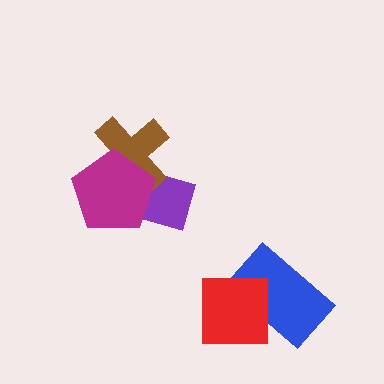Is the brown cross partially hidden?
Yes, it is partially covered by another shape.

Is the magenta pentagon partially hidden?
No, no other shape covers it.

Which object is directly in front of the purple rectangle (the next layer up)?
The brown cross is directly in front of the purple rectangle.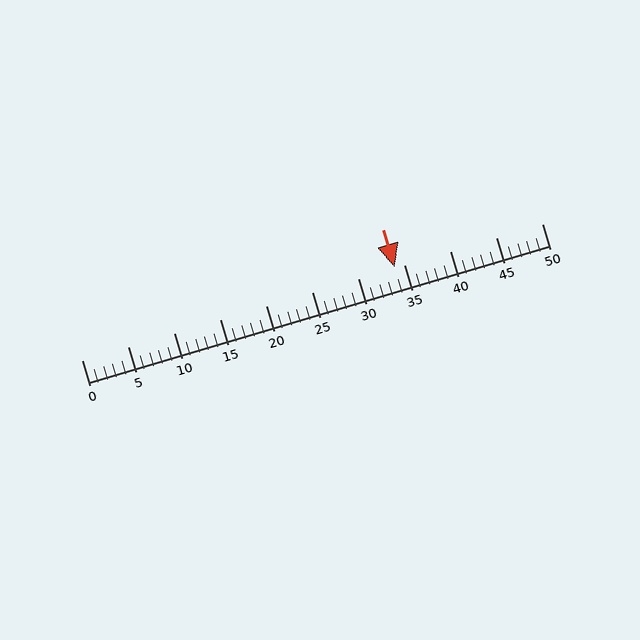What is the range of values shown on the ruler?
The ruler shows values from 0 to 50.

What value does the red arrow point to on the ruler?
The red arrow points to approximately 34.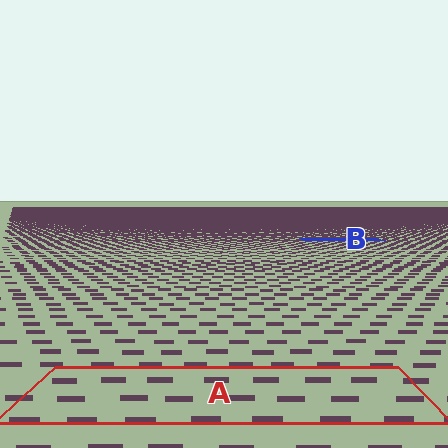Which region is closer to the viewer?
Region A is closer. The texture elements there are larger and more spread out.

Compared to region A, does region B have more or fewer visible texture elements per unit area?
Region B has more texture elements per unit area — they are packed more densely because it is farther away.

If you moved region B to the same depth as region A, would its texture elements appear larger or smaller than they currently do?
They would appear larger. At a closer depth, the same texture elements are projected at a bigger on-screen size.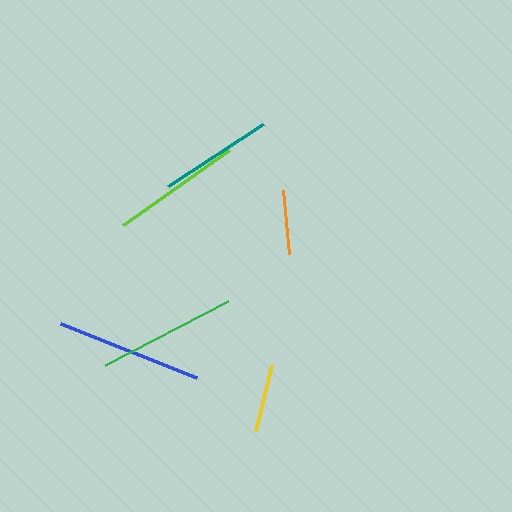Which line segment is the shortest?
The orange line is the shortest at approximately 63 pixels.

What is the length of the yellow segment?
The yellow segment is approximately 67 pixels long.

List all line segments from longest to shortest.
From longest to shortest: blue, green, lime, teal, yellow, orange.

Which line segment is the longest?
The blue line is the longest at approximately 146 pixels.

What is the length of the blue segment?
The blue segment is approximately 146 pixels long.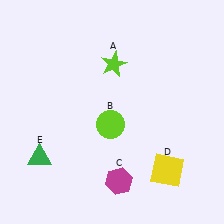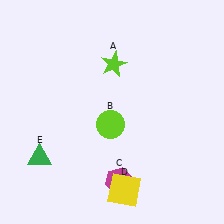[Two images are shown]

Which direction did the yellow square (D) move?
The yellow square (D) moved left.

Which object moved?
The yellow square (D) moved left.